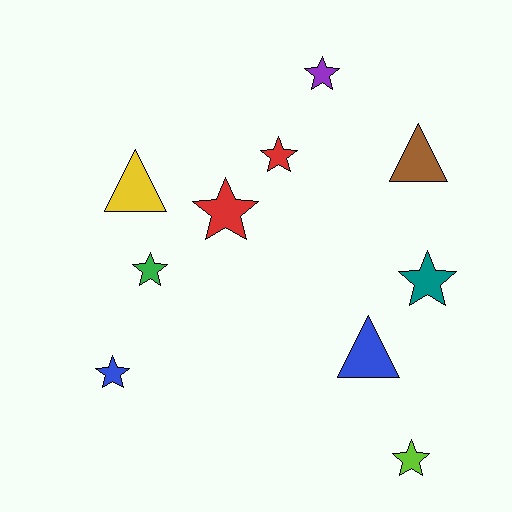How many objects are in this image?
There are 10 objects.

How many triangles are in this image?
There are 3 triangles.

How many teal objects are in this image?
There is 1 teal object.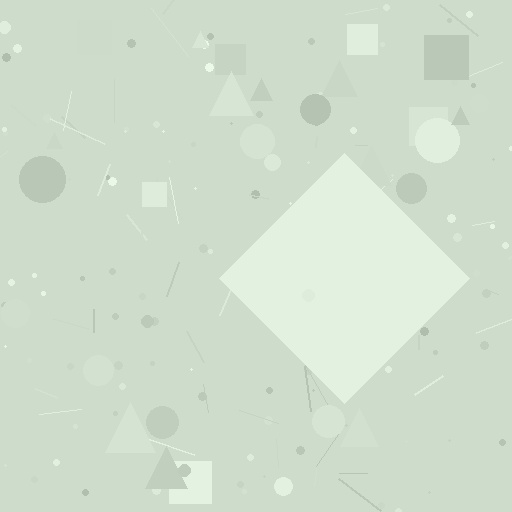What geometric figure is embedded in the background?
A diamond is embedded in the background.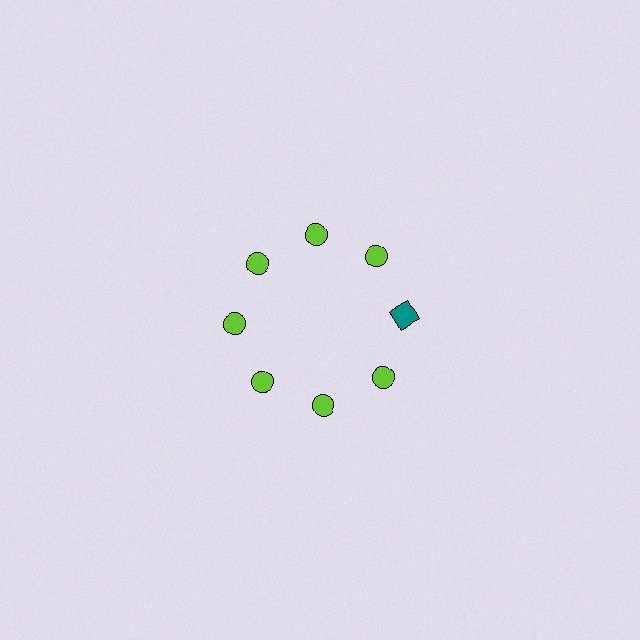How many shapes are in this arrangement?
There are 8 shapes arranged in a ring pattern.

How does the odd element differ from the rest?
It differs in both color (teal instead of lime) and shape (square instead of circle).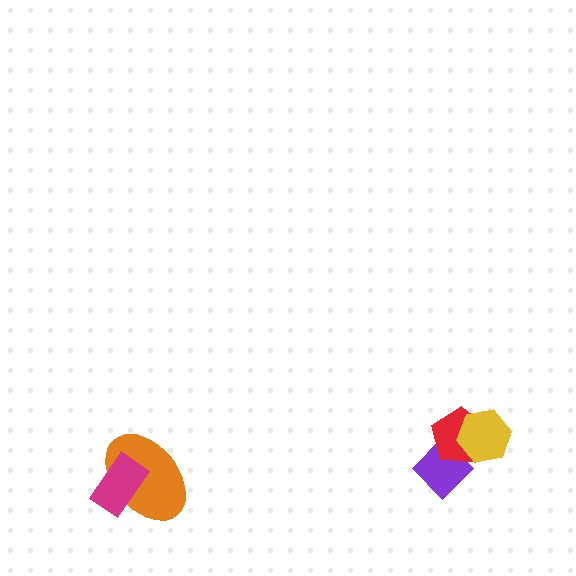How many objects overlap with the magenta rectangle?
1 object overlaps with the magenta rectangle.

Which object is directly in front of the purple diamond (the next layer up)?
The red pentagon is directly in front of the purple diamond.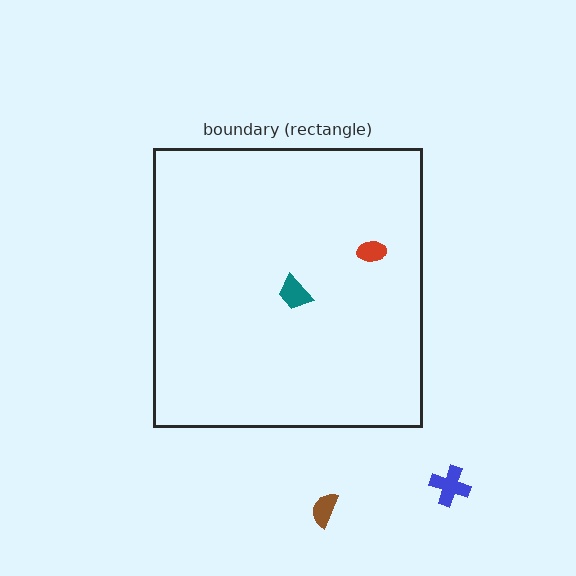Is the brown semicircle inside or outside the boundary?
Outside.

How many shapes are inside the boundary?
2 inside, 2 outside.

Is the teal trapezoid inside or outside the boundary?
Inside.